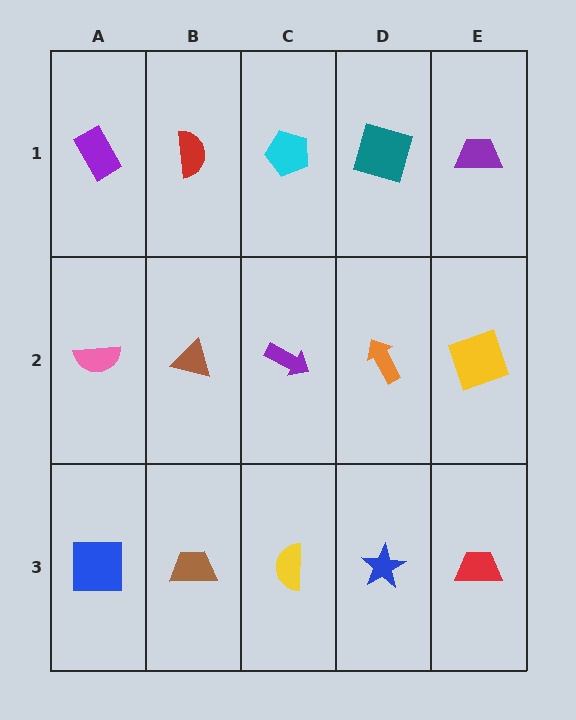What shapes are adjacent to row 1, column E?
A yellow square (row 2, column E), a teal square (row 1, column D).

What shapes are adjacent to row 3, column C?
A purple arrow (row 2, column C), a brown trapezoid (row 3, column B), a blue star (row 3, column D).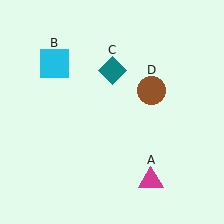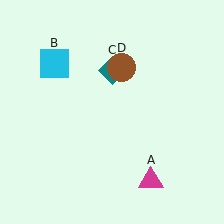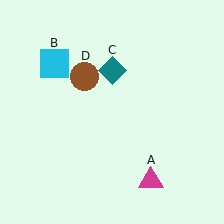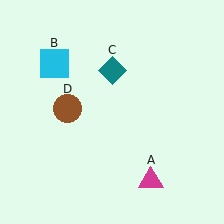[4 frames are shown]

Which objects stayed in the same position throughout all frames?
Magenta triangle (object A) and cyan square (object B) and teal diamond (object C) remained stationary.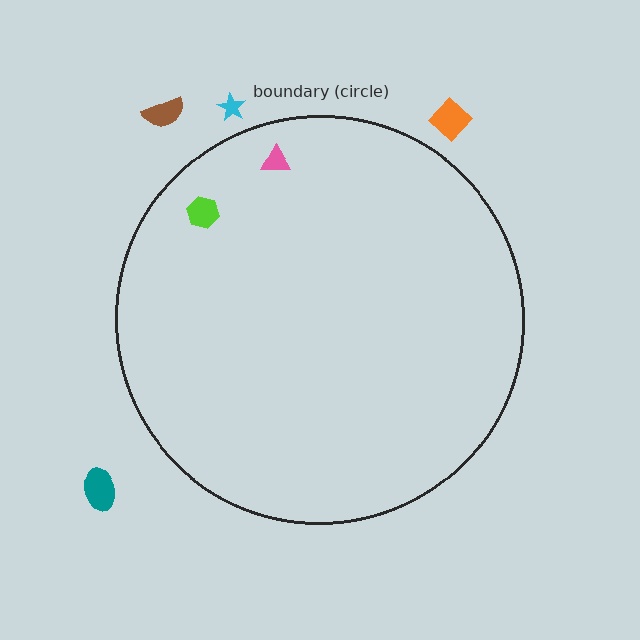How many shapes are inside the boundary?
2 inside, 4 outside.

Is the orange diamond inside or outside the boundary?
Outside.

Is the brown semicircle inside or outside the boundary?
Outside.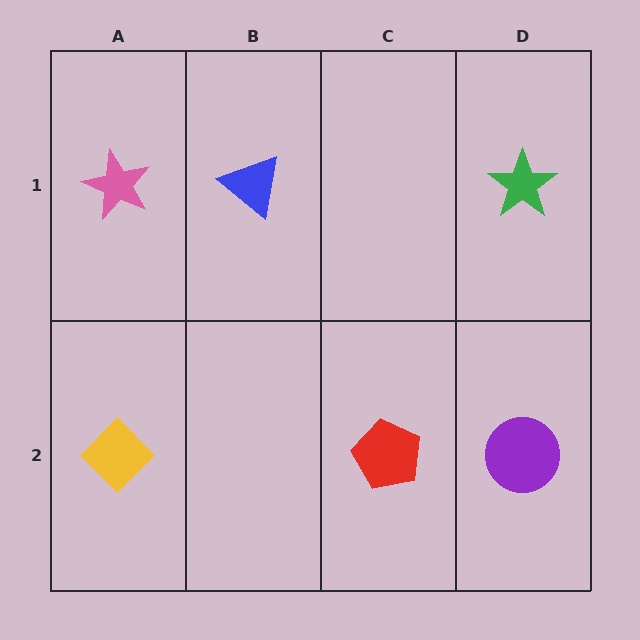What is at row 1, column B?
A blue triangle.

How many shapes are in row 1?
3 shapes.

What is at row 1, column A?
A pink star.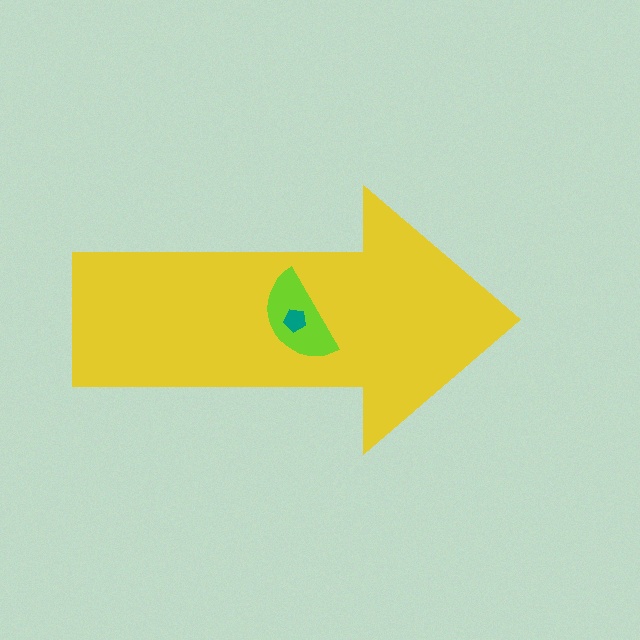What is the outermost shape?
The yellow arrow.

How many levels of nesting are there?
3.